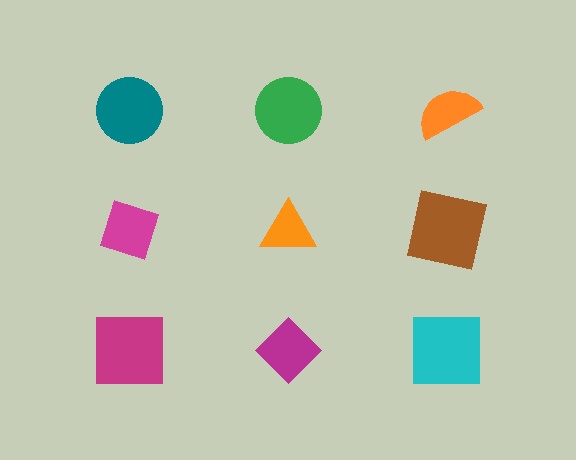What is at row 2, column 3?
A brown square.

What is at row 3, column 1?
A magenta square.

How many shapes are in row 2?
3 shapes.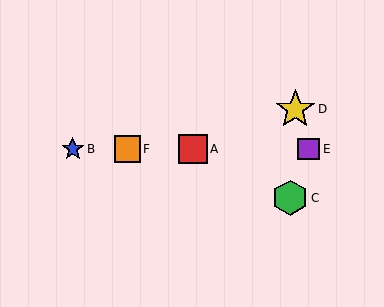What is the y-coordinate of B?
Object B is at y≈149.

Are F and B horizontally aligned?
Yes, both are at y≈149.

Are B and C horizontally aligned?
No, B is at y≈149 and C is at y≈198.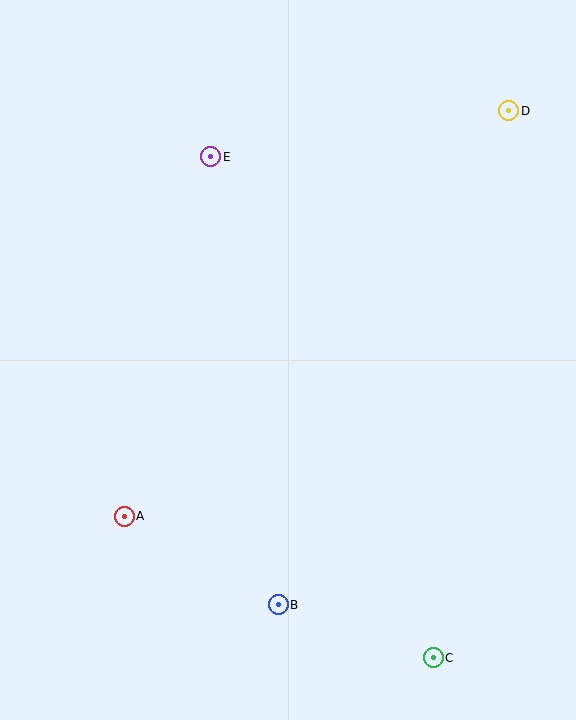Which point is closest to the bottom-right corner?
Point C is closest to the bottom-right corner.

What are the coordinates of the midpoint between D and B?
The midpoint between D and B is at (394, 358).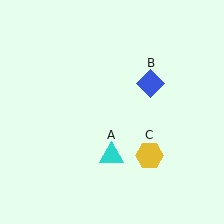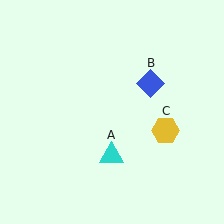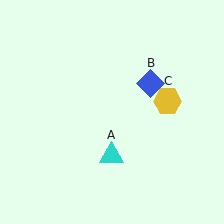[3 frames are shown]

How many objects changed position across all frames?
1 object changed position: yellow hexagon (object C).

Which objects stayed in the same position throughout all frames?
Cyan triangle (object A) and blue diamond (object B) remained stationary.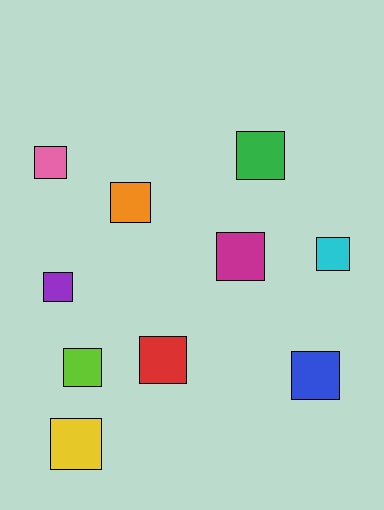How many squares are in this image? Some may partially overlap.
There are 10 squares.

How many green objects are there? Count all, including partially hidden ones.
There is 1 green object.